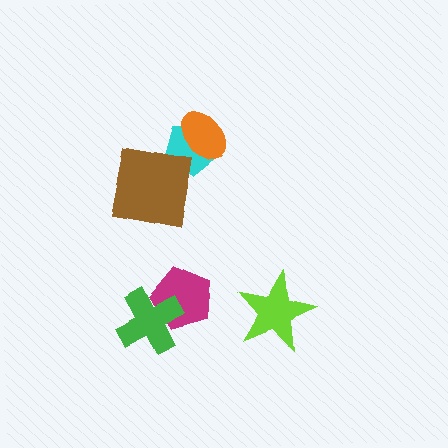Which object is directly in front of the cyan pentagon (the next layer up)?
The orange ellipse is directly in front of the cyan pentagon.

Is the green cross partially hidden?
No, no other shape covers it.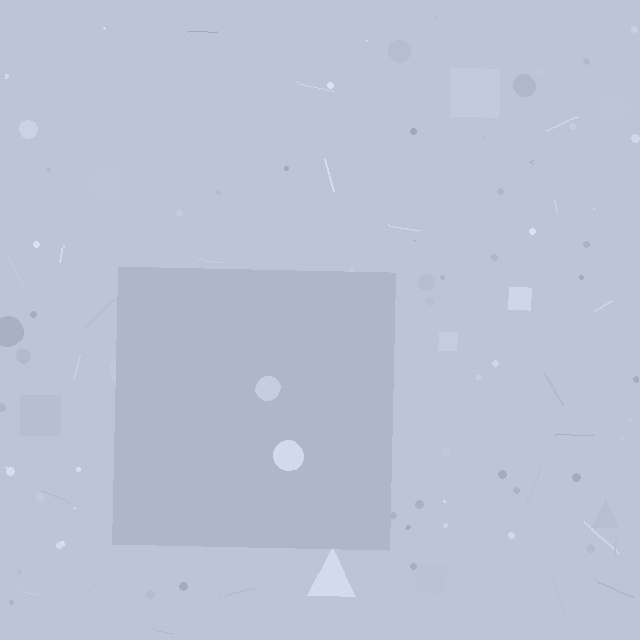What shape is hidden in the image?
A square is hidden in the image.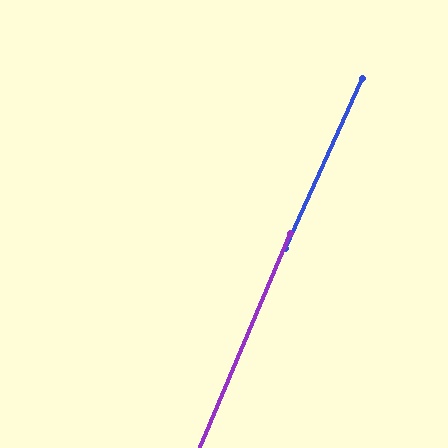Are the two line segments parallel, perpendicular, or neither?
Parallel — their directions differ by only 1.7°.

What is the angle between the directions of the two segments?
Approximately 2 degrees.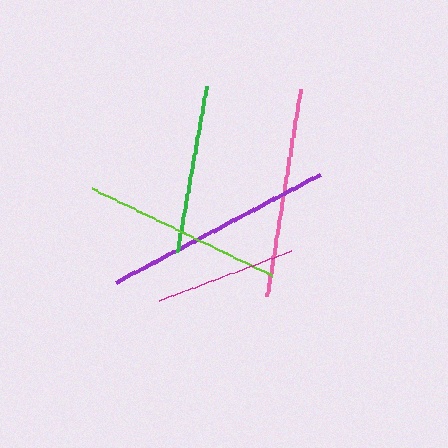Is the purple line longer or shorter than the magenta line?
The purple line is longer than the magenta line.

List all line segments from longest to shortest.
From longest to shortest: purple, pink, lime, green, magenta.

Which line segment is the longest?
The purple line is the longest at approximately 230 pixels.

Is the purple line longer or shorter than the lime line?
The purple line is longer than the lime line.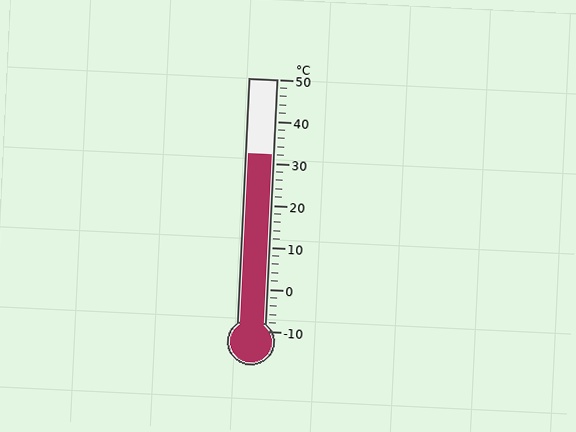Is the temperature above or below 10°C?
The temperature is above 10°C.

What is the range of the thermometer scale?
The thermometer scale ranges from -10°C to 50°C.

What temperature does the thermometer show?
The thermometer shows approximately 32°C.